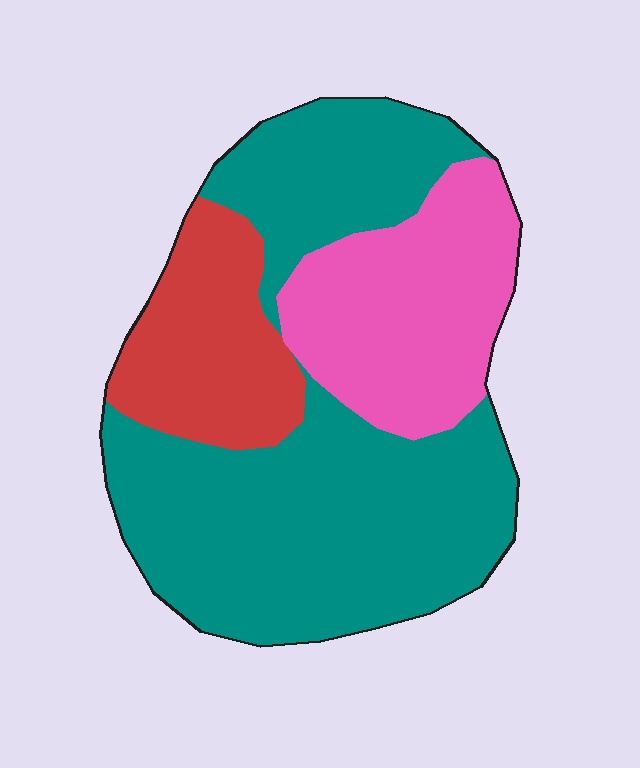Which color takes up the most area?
Teal, at roughly 60%.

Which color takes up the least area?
Red, at roughly 15%.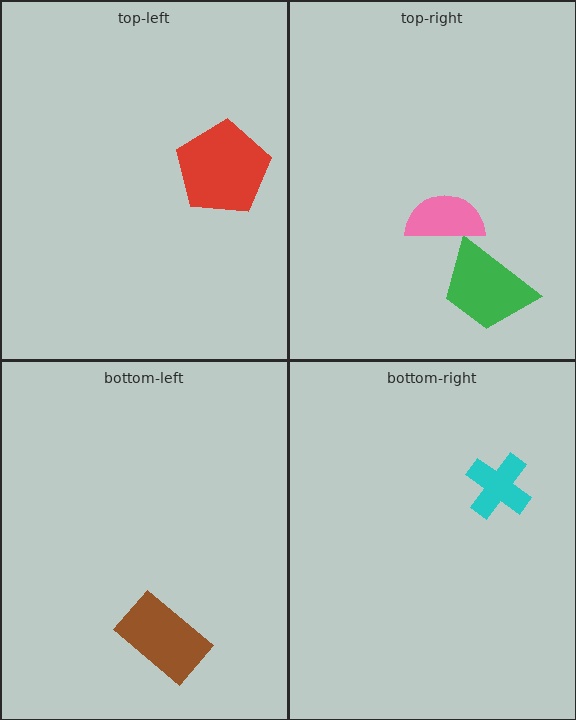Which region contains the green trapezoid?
The top-right region.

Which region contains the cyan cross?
The bottom-right region.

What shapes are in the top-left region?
The red pentagon.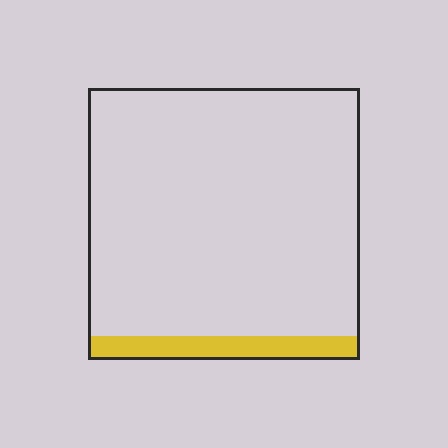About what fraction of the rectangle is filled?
About one tenth (1/10).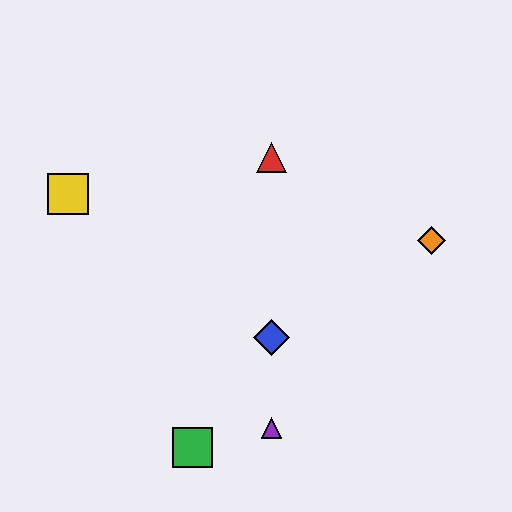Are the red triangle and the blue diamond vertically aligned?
Yes, both are at x≈272.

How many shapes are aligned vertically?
3 shapes (the red triangle, the blue diamond, the purple triangle) are aligned vertically.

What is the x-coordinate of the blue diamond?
The blue diamond is at x≈272.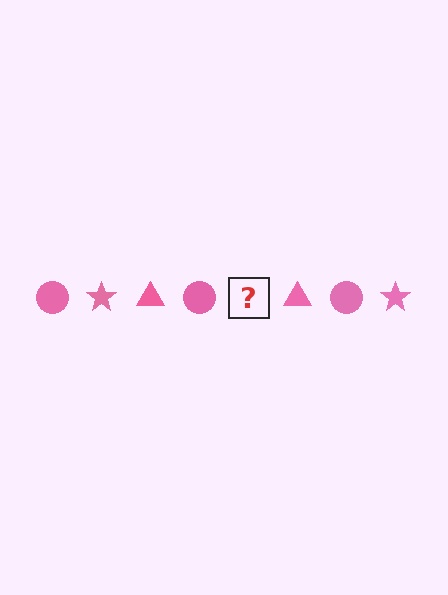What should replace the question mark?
The question mark should be replaced with a pink star.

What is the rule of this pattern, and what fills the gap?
The rule is that the pattern cycles through circle, star, triangle shapes in pink. The gap should be filled with a pink star.